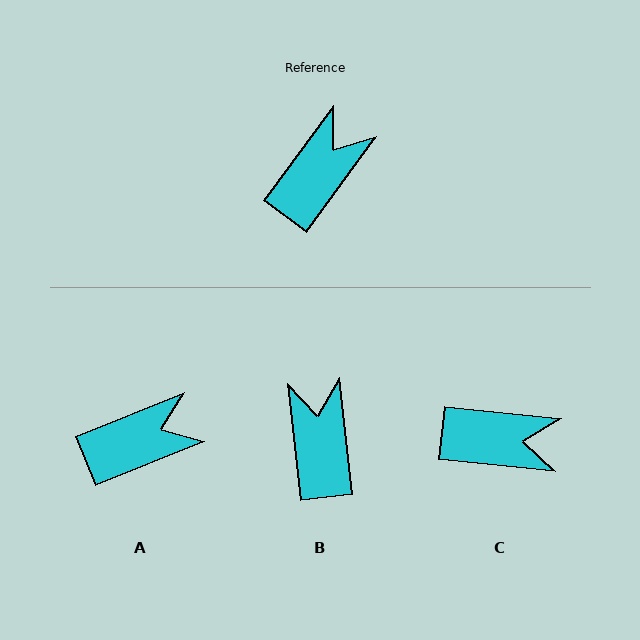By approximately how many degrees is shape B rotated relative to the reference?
Approximately 42 degrees counter-clockwise.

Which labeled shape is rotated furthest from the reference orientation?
C, about 60 degrees away.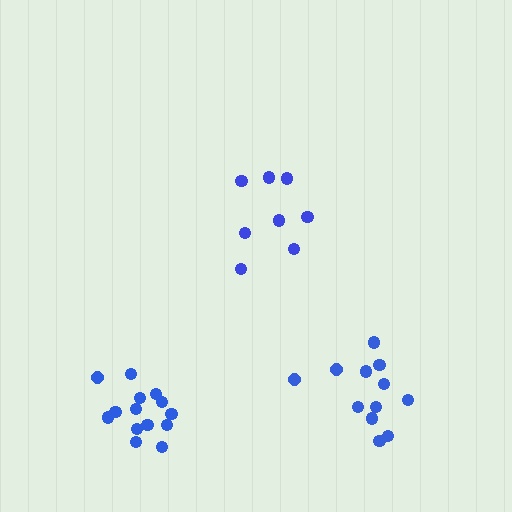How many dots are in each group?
Group 1: 8 dots, Group 2: 14 dots, Group 3: 12 dots (34 total).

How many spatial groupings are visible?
There are 3 spatial groupings.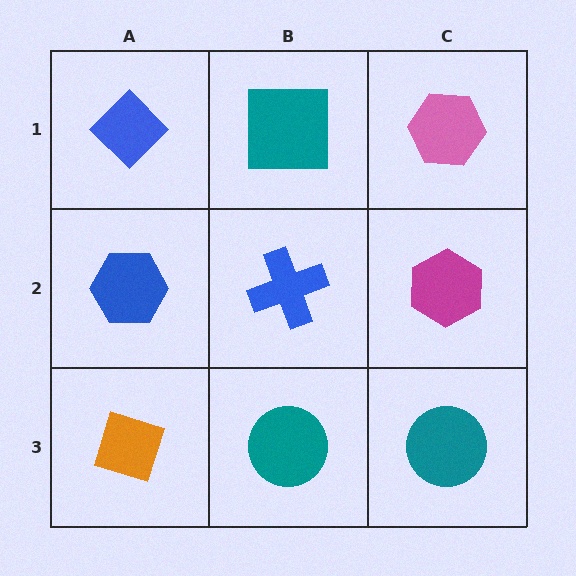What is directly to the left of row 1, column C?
A teal square.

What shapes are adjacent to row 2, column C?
A pink hexagon (row 1, column C), a teal circle (row 3, column C), a blue cross (row 2, column B).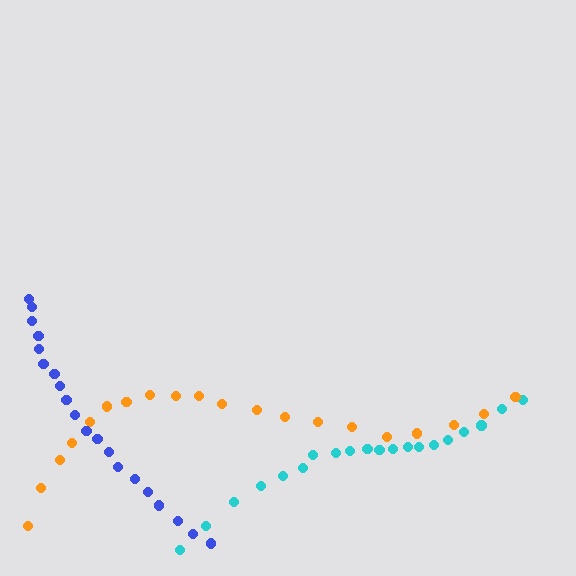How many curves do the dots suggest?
There are 3 distinct paths.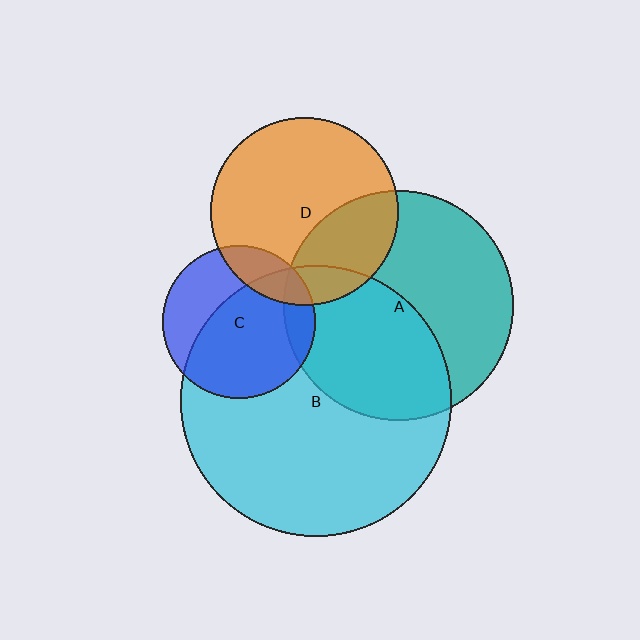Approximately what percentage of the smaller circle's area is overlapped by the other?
Approximately 10%.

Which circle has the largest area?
Circle B (cyan).